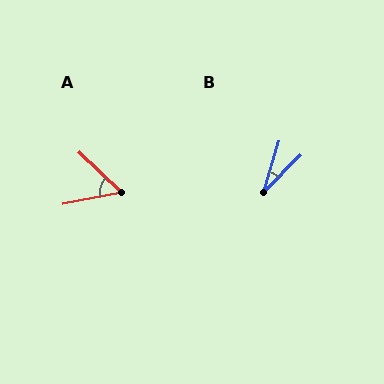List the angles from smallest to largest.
B (29°), A (55°).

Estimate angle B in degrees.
Approximately 29 degrees.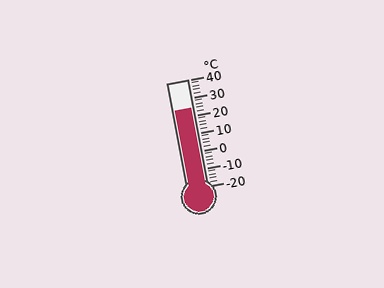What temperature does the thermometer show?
The thermometer shows approximately 24°C.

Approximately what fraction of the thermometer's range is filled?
The thermometer is filled to approximately 75% of its range.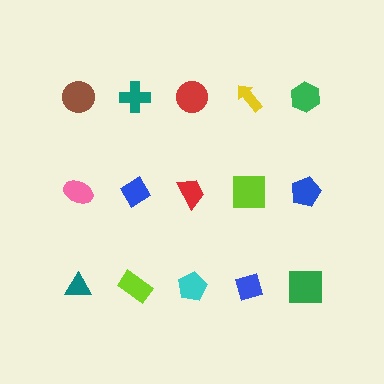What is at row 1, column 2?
A teal cross.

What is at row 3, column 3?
A cyan pentagon.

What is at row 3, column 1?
A teal triangle.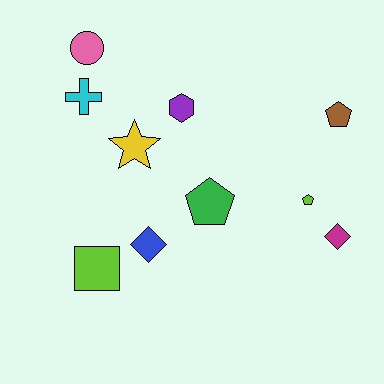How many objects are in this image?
There are 10 objects.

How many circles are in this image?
There is 1 circle.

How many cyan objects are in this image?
There is 1 cyan object.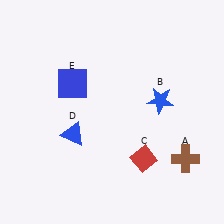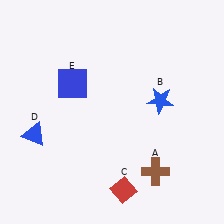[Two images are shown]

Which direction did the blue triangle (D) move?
The blue triangle (D) moved left.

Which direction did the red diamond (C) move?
The red diamond (C) moved down.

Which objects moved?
The objects that moved are: the brown cross (A), the red diamond (C), the blue triangle (D).